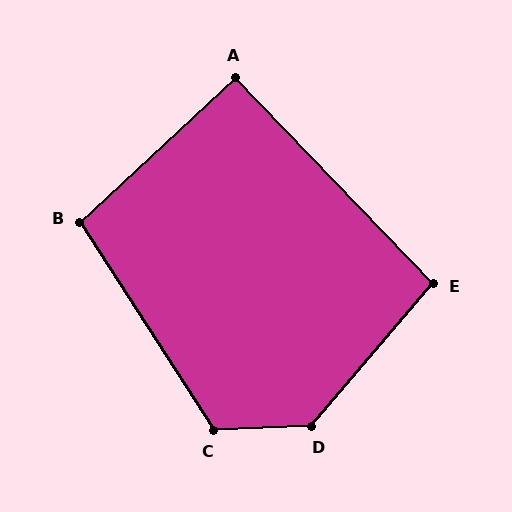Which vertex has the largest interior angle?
D, at approximately 133 degrees.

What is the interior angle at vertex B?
Approximately 100 degrees (obtuse).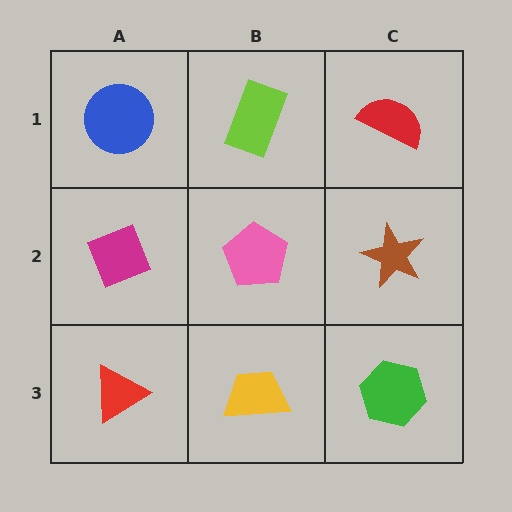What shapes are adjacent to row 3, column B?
A pink pentagon (row 2, column B), a red triangle (row 3, column A), a green hexagon (row 3, column C).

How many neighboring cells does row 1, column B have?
3.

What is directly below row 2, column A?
A red triangle.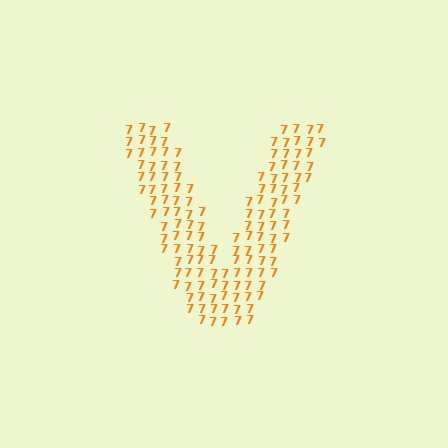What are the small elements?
The small elements are digit 7's.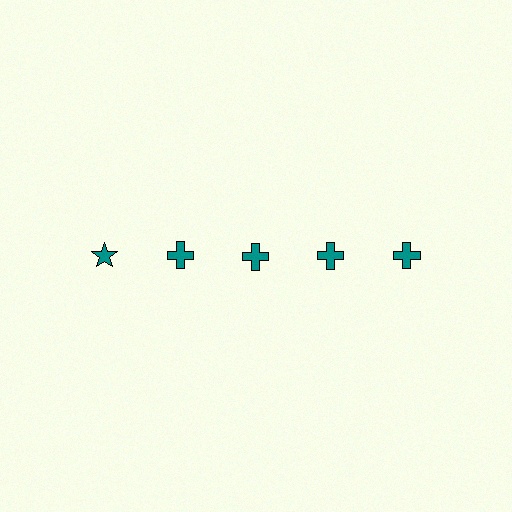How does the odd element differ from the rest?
It has a different shape: star instead of cross.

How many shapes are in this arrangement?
There are 5 shapes arranged in a grid pattern.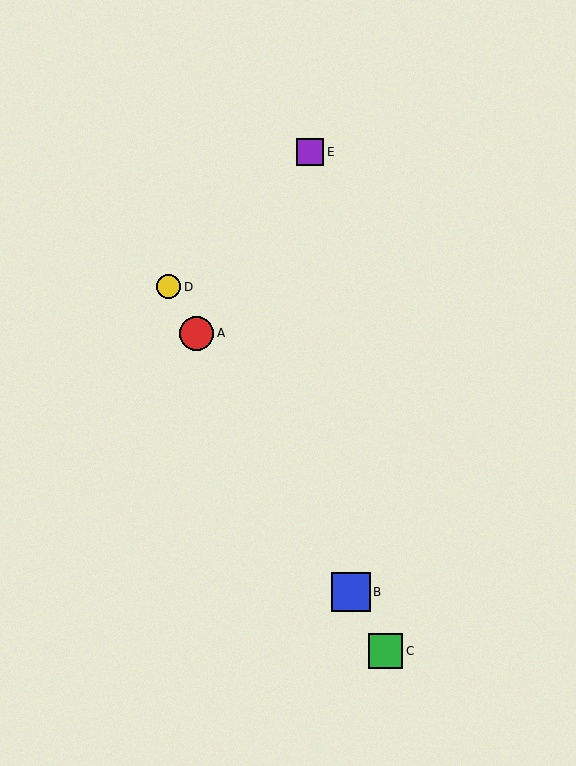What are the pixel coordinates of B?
Object B is at (351, 592).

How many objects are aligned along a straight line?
4 objects (A, B, C, D) are aligned along a straight line.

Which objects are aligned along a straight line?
Objects A, B, C, D are aligned along a straight line.